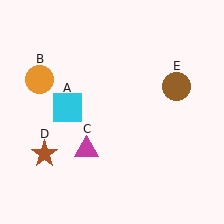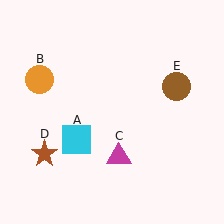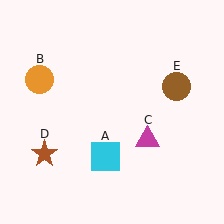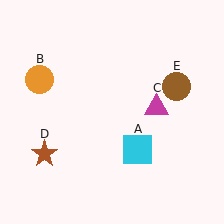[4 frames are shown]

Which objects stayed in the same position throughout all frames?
Orange circle (object B) and brown star (object D) and brown circle (object E) remained stationary.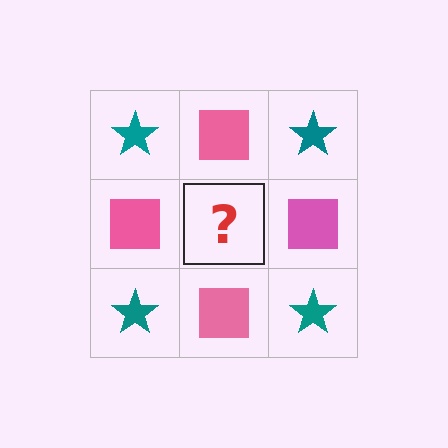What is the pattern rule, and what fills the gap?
The rule is that it alternates teal star and pink square in a checkerboard pattern. The gap should be filled with a teal star.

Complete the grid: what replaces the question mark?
The question mark should be replaced with a teal star.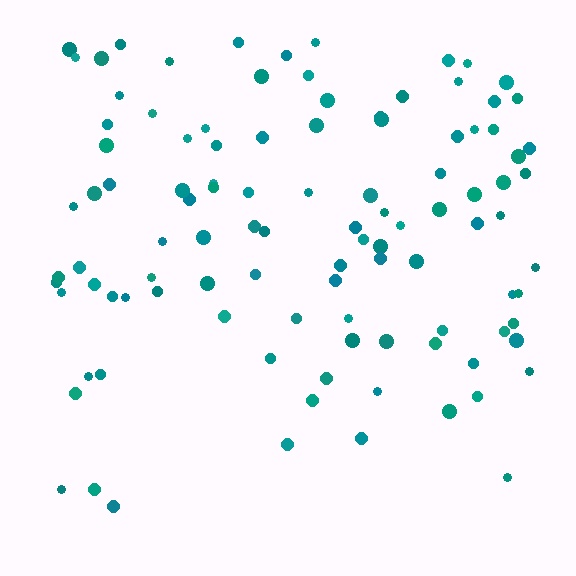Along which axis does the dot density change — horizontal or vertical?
Vertical.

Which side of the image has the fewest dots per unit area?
The bottom.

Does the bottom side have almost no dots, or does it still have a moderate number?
Still a moderate number, just noticeably fewer than the top.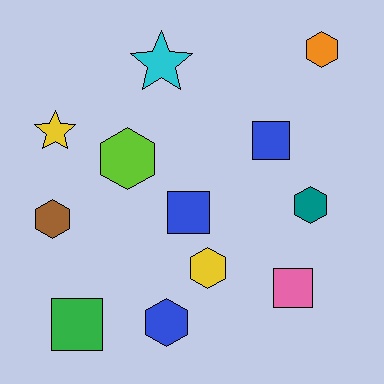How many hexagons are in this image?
There are 6 hexagons.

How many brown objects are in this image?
There is 1 brown object.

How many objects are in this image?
There are 12 objects.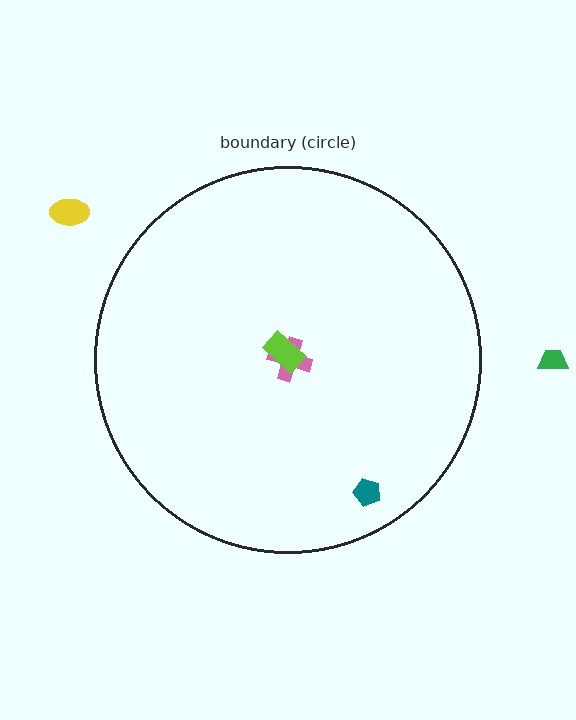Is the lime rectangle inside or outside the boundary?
Inside.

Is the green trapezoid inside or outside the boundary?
Outside.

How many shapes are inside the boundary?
3 inside, 2 outside.